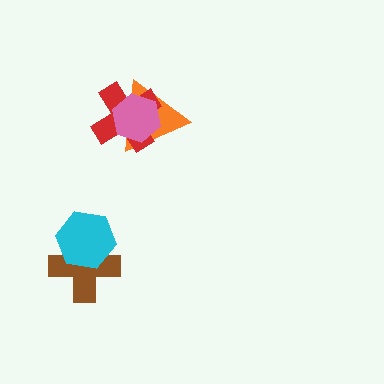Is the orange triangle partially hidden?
Yes, it is partially covered by another shape.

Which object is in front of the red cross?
The pink hexagon is in front of the red cross.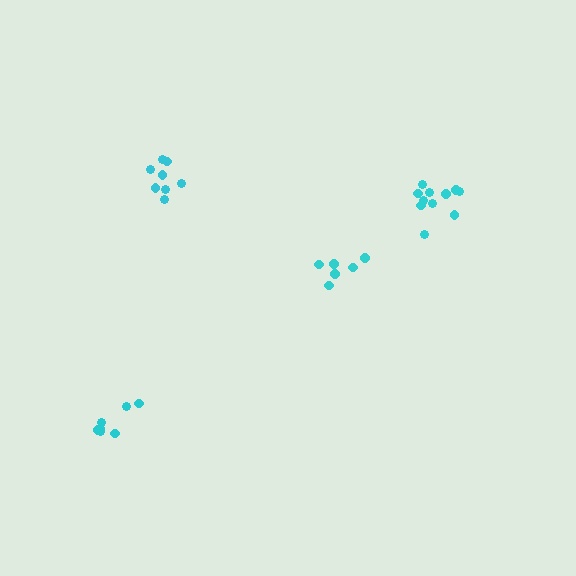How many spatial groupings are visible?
There are 4 spatial groupings.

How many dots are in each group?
Group 1: 7 dots, Group 2: 7 dots, Group 3: 11 dots, Group 4: 8 dots (33 total).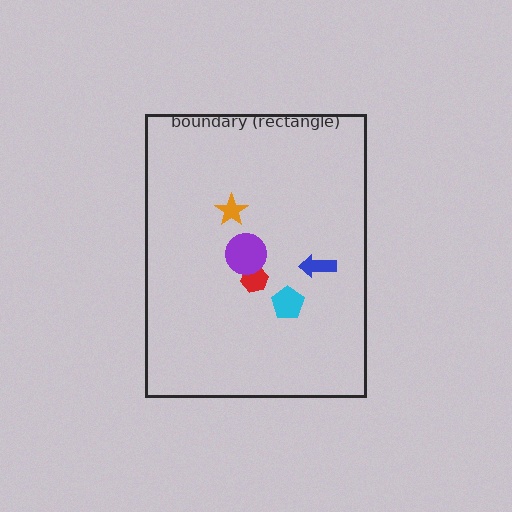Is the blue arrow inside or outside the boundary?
Inside.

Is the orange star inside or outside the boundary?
Inside.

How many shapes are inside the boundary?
5 inside, 0 outside.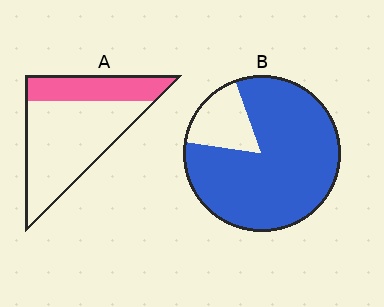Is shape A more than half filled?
No.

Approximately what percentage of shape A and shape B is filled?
A is approximately 30% and B is approximately 85%.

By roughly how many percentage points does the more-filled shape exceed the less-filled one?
By roughly 55 percentage points (B over A).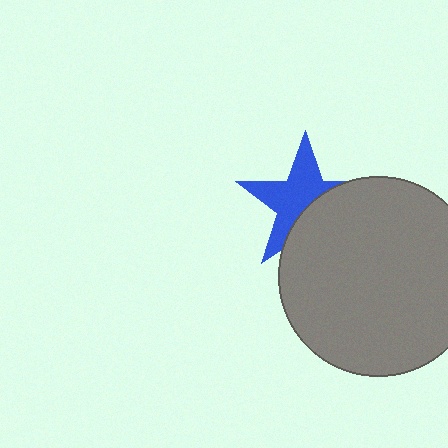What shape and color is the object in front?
The object in front is a gray circle.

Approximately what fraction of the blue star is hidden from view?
Roughly 42% of the blue star is hidden behind the gray circle.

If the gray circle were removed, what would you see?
You would see the complete blue star.